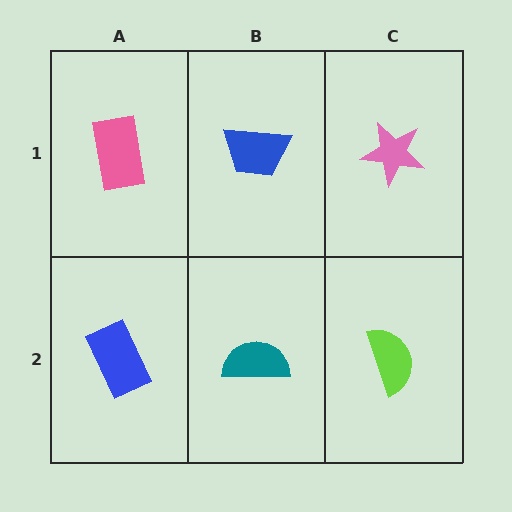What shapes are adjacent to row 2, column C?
A pink star (row 1, column C), a teal semicircle (row 2, column B).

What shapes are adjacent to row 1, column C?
A lime semicircle (row 2, column C), a blue trapezoid (row 1, column B).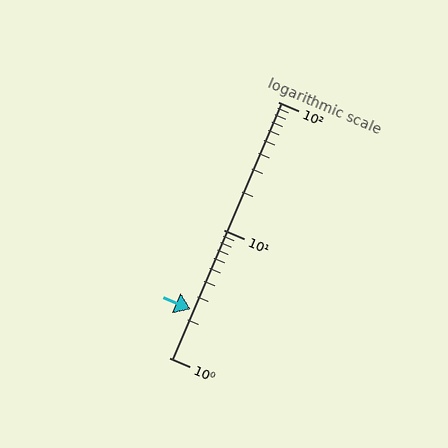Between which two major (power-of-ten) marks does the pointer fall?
The pointer is between 1 and 10.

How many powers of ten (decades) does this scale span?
The scale spans 2 decades, from 1 to 100.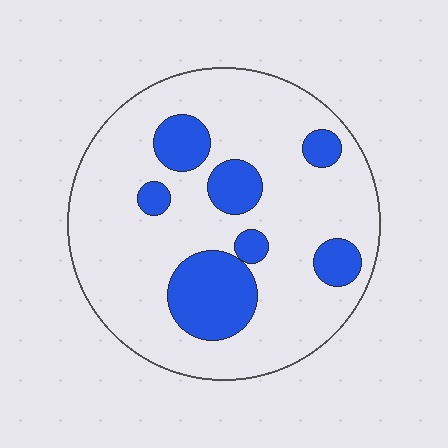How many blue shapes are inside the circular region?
7.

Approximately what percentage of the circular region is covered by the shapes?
Approximately 20%.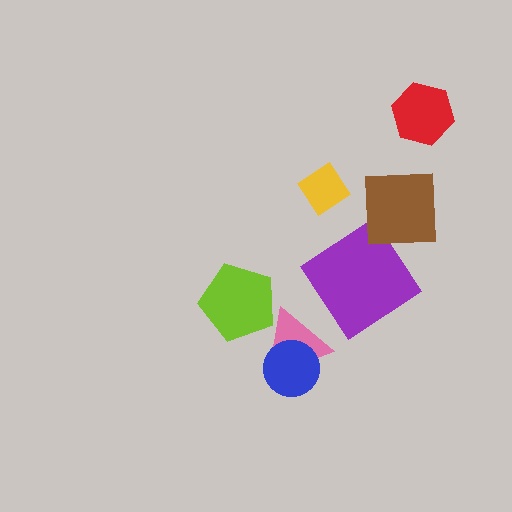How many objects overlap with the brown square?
0 objects overlap with the brown square.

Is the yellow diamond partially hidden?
No, no other shape covers it.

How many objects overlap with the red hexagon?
0 objects overlap with the red hexagon.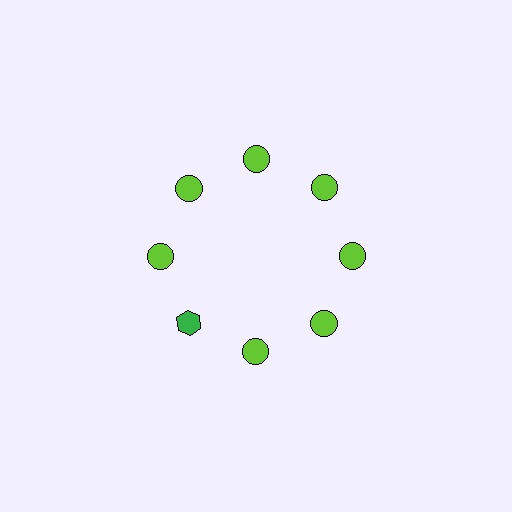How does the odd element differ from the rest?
It differs in both color (green instead of lime) and shape (hexagon instead of circle).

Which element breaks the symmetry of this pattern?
The green hexagon at roughly the 8 o'clock position breaks the symmetry. All other shapes are lime circles.